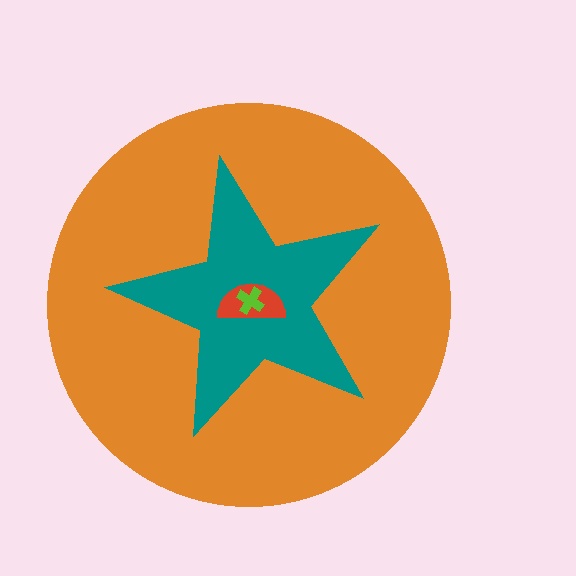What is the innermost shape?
The lime cross.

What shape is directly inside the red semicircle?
The lime cross.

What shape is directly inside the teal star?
The red semicircle.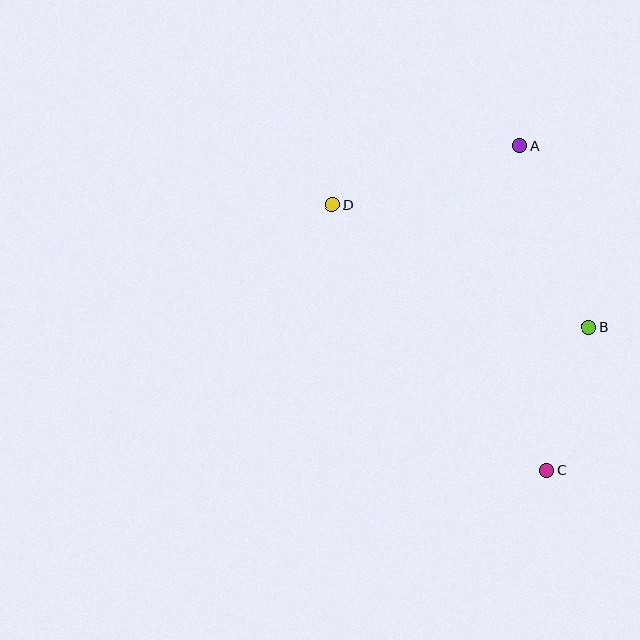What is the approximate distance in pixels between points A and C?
The distance between A and C is approximately 326 pixels.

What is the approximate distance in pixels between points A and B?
The distance between A and B is approximately 194 pixels.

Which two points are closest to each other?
Points B and C are closest to each other.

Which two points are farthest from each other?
Points C and D are farthest from each other.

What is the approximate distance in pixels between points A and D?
The distance between A and D is approximately 197 pixels.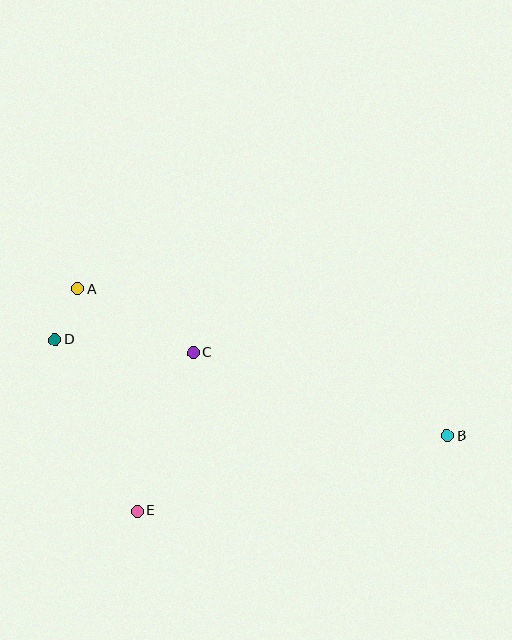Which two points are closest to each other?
Points A and D are closest to each other.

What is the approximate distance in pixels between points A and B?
The distance between A and B is approximately 397 pixels.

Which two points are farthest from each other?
Points B and D are farthest from each other.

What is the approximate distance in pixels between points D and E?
The distance between D and E is approximately 190 pixels.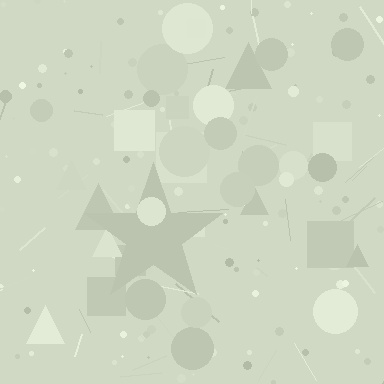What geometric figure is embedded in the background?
A star is embedded in the background.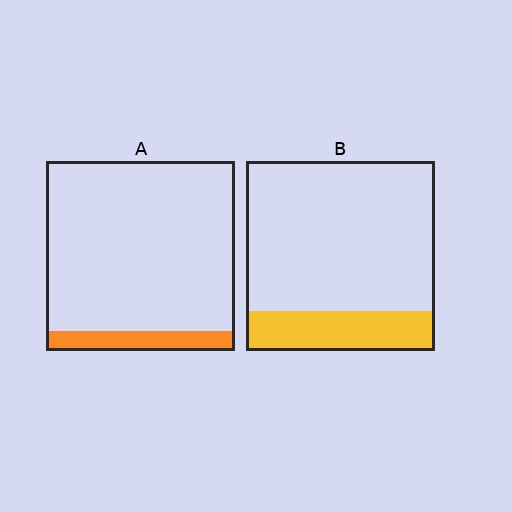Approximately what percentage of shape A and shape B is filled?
A is approximately 10% and B is approximately 20%.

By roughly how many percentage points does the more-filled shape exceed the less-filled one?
By roughly 10 percentage points (B over A).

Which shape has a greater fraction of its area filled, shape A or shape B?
Shape B.